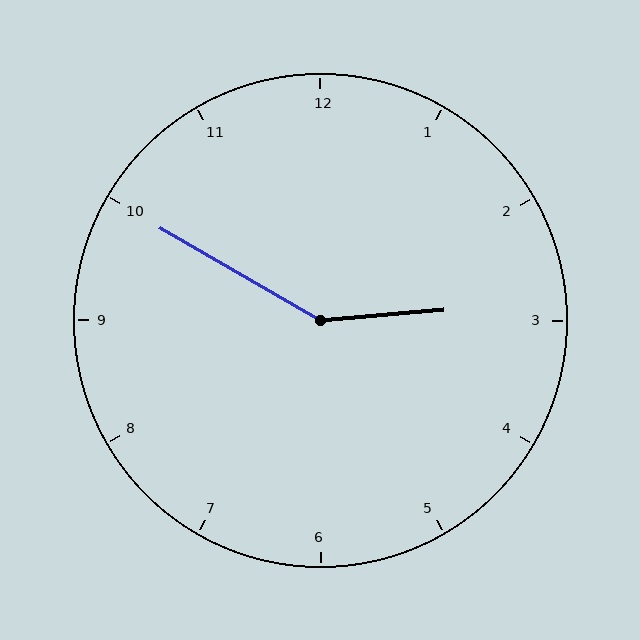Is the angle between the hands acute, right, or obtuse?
It is obtuse.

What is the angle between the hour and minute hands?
Approximately 145 degrees.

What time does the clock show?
2:50.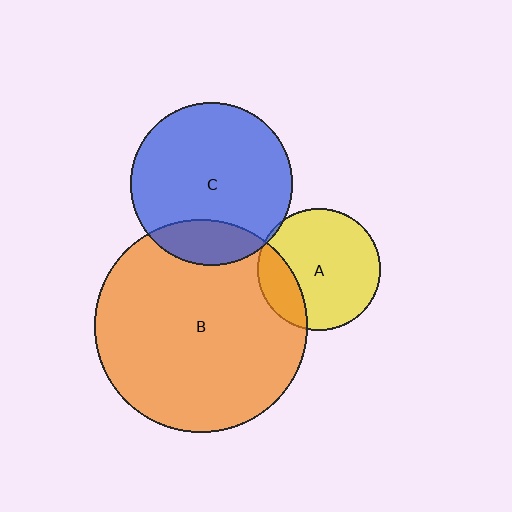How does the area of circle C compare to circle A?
Approximately 1.8 times.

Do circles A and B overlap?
Yes.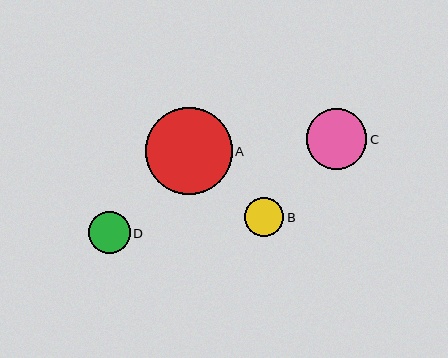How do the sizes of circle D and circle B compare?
Circle D and circle B are approximately the same size.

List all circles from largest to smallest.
From largest to smallest: A, C, D, B.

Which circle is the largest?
Circle A is the largest with a size of approximately 87 pixels.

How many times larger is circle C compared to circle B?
Circle C is approximately 1.6 times the size of circle B.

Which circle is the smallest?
Circle B is the smallest with a size of approximately 39 pixels.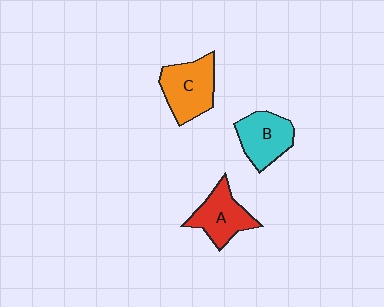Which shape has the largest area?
Shape C (orange).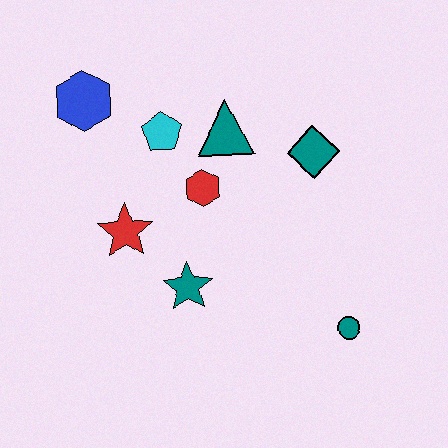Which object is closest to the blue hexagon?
The cyan pentagon is closest to the blue hexagon.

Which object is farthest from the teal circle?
The blue hexagon is farthest from the teal circle.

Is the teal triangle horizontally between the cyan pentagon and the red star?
No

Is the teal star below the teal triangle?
Yes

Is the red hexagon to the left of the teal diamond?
Yes